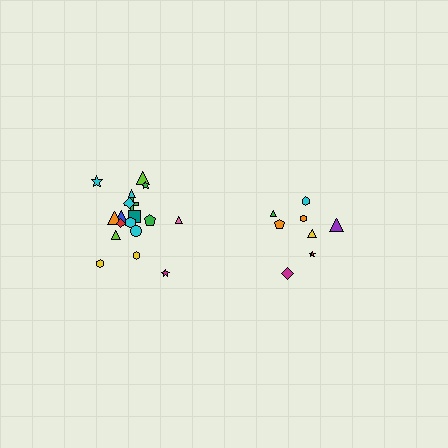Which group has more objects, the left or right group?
The left group.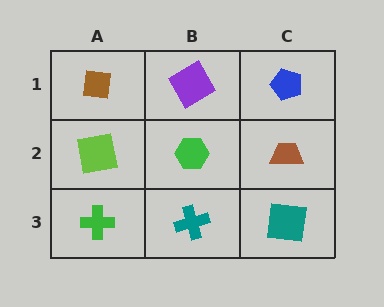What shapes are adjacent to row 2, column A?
A brown square (row 1, column A), a green cross (row 3, column A), a green hexagon (row 2, column B).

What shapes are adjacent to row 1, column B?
A green hexagon (row 2, column B), a brown square (row 1, column A), a blue pentagon (row 1, column C).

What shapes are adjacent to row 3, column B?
A green hexagon (row 2, column B), a green cross (row 3, column A), a teal square (row 3, column C).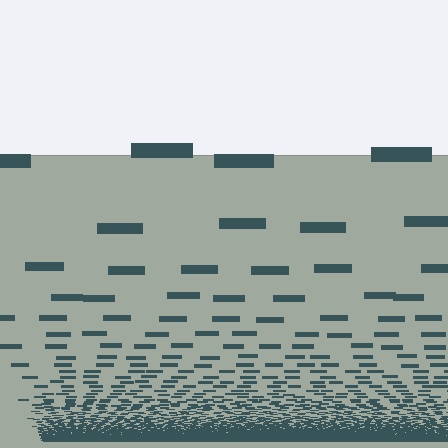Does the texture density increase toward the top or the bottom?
Density increases toward the bottom.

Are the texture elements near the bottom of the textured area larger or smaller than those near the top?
Smaller. The gradient is inverted — elements near the bottom are smaller and denser.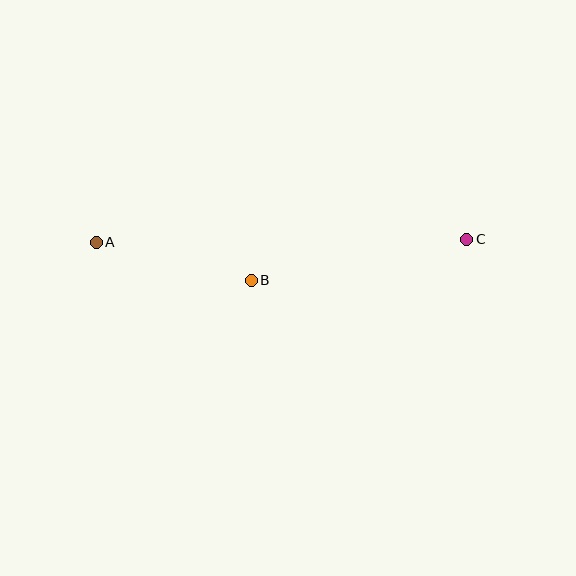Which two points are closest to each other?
Points A and B are closest to each other.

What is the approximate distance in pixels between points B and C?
The distance between B and C is approximately 219 pixels.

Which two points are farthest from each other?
Points A and C are farthest from each other.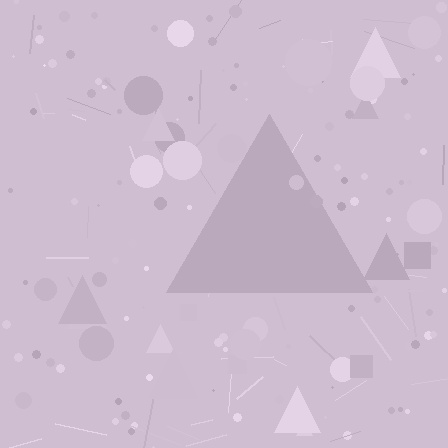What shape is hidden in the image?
A triangle is hidden in the image.